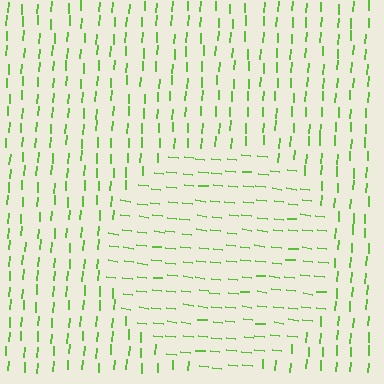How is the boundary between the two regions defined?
The boundary is defined purely by a change in line orientation (approximately 87 degrees difference). All lines are the same color and thickness.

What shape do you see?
I see a circle.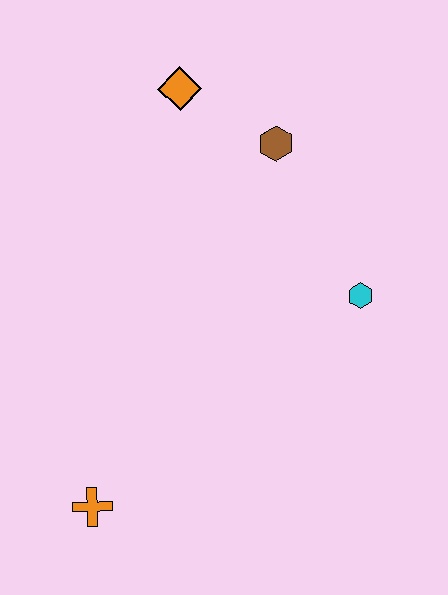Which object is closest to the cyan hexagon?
The brown hexagon is closest to the cyan hexagon.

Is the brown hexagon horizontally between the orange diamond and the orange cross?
No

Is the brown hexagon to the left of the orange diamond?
No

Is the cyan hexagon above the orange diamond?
No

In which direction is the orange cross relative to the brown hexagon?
The orange cross is below the brown hexagon.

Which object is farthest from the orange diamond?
The orange cross is farthest from the orange diamond.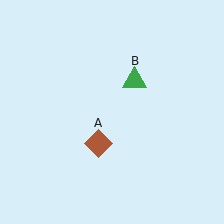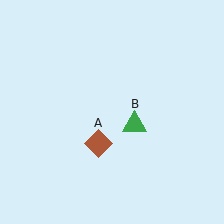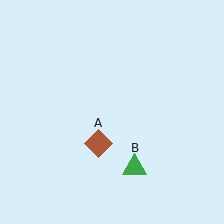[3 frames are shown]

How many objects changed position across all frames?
1 object changed position: green triangle (object B).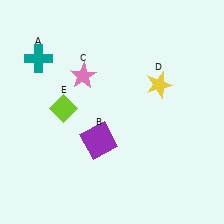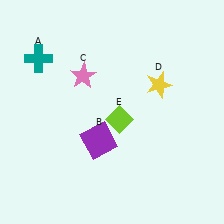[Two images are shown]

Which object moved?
The lime diamond (E) moved right.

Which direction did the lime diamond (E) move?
The lime diamond (E) moved right.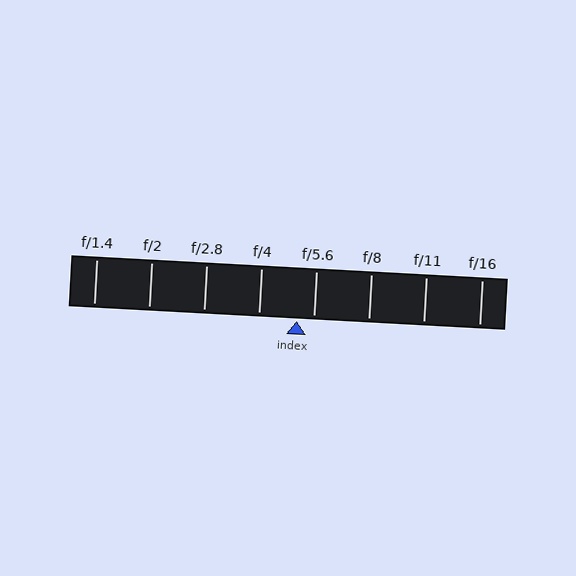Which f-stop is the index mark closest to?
The index mark is closest to f/5.6.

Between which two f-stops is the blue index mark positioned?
The index mark is between f/4 and f/5.6.